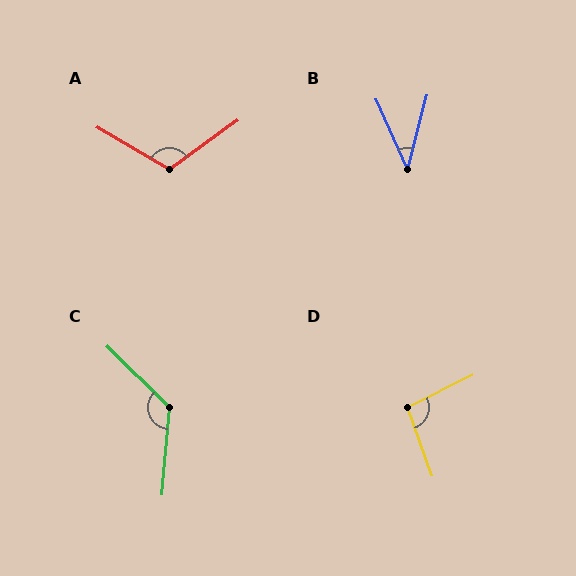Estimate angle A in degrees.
Approximately 114 degrees.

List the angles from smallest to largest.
B (39°), D (96°), A (114°), C (130°).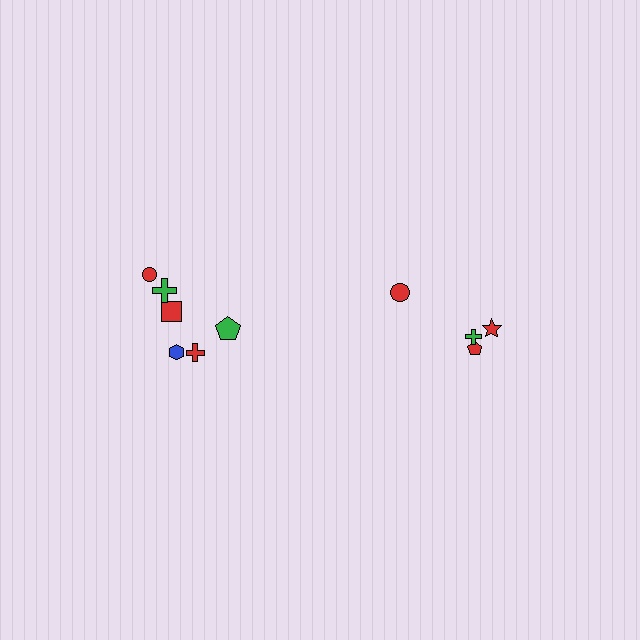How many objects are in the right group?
There are 4 objects.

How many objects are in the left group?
There are 6 objects.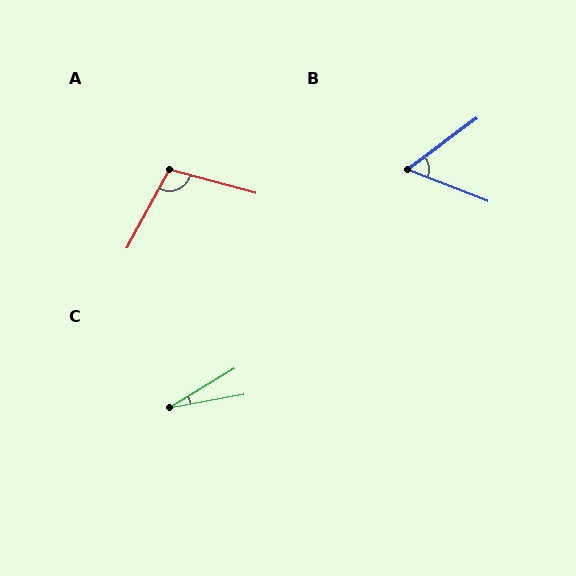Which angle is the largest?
A, at approximately 103 degrees.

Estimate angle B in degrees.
Approximately 58 degrees.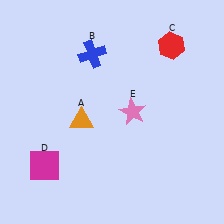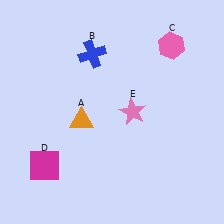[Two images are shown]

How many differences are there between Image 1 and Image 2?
There is 1 difference between the two images.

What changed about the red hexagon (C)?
In Image 1, C is red. In Image 2, it changed to pink.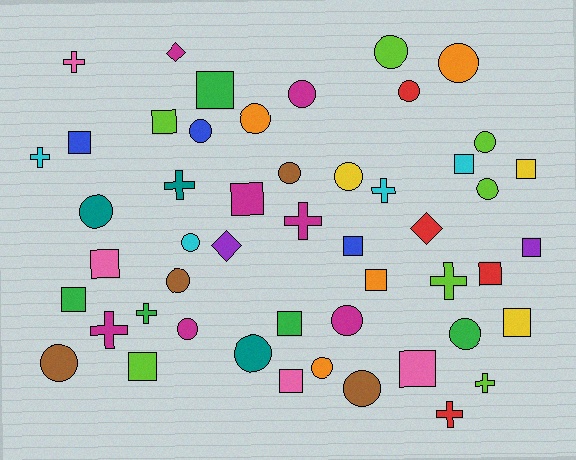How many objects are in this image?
There are 50 objects.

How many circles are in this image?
There are 20 circles.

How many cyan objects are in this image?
There are 4 cyan objects.